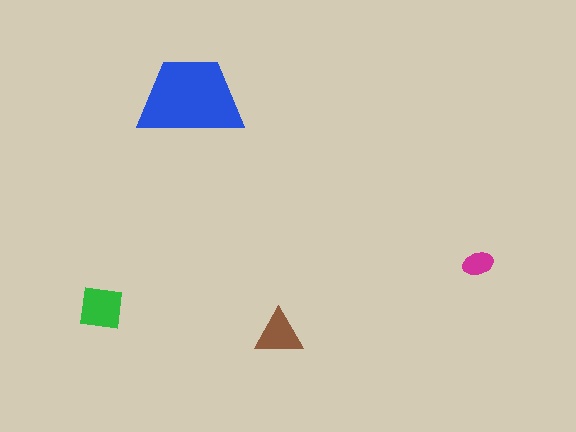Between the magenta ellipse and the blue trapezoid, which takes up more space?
The blue trapezoid.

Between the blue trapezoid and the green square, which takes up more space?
The blue trapezoid.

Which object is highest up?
The blue trapezoid is topmost.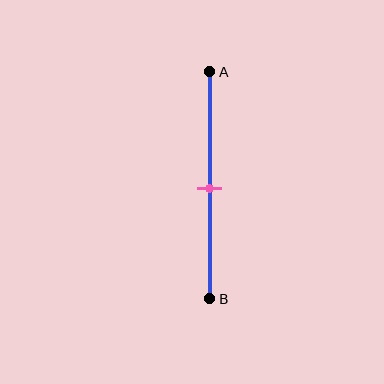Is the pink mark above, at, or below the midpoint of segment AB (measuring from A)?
The pink mark is approximately at the midpoint of segment AB.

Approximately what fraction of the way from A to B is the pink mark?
The pink mark is approximately 50% of the way from A to B.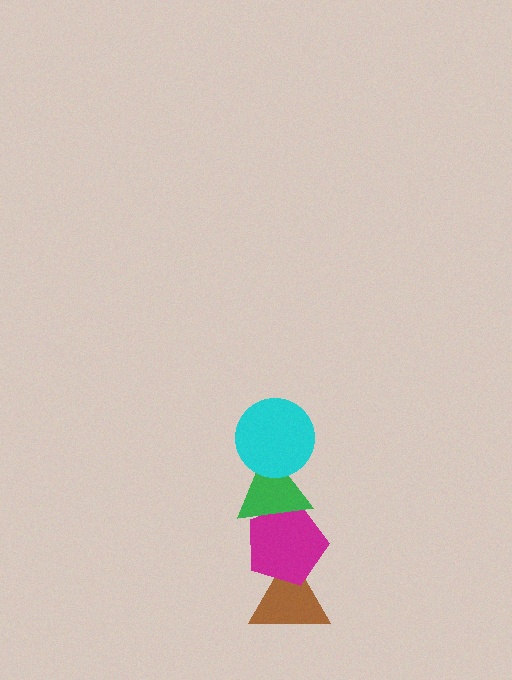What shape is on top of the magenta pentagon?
The green triangle is on top of the magenta pentagon.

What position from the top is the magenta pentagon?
The magenta pentagon is 3rd from the top.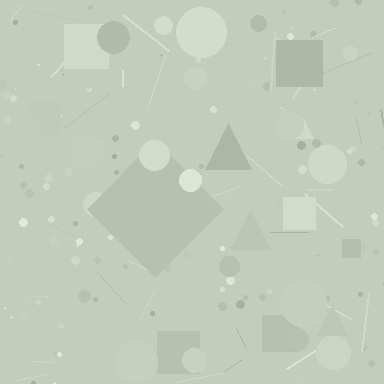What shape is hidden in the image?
A diamond is hidden in the image.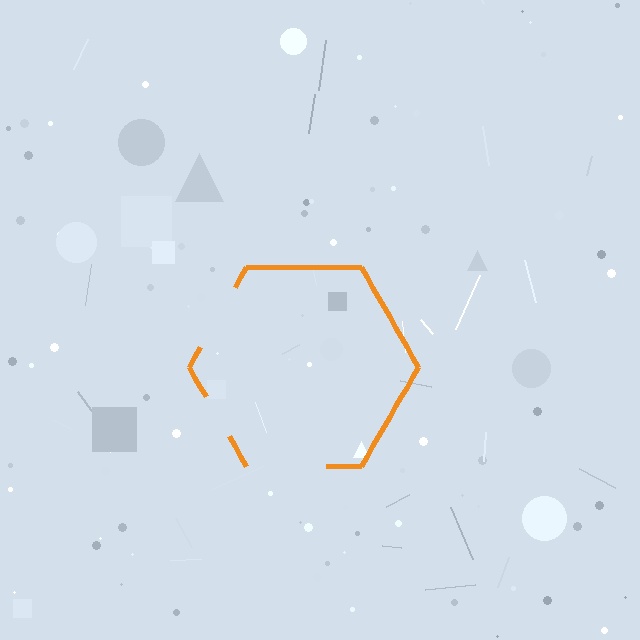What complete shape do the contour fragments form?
The contour fragments form a hexagon.